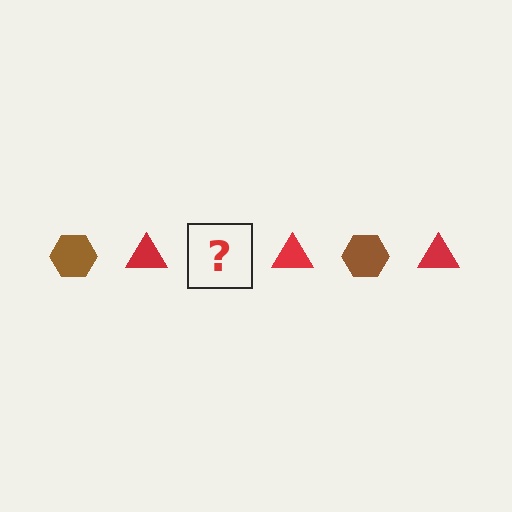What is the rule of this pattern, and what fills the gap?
The rule is that the pattern alternates between brown hexagon and red triangle. The gap should be filled with a brown hexagon.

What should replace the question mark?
The question mark should be replaced with a brown hexagon.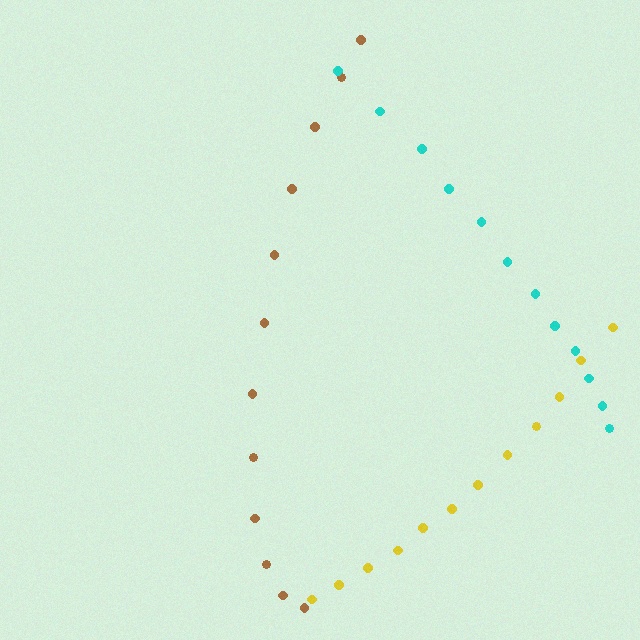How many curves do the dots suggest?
There are 3 distinct paths.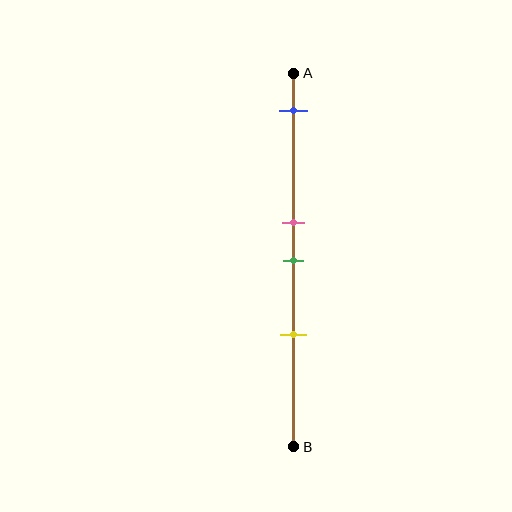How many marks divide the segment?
There are 4 marks dividing the segment.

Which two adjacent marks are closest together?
The pink and green marks are the closest adjacent pair.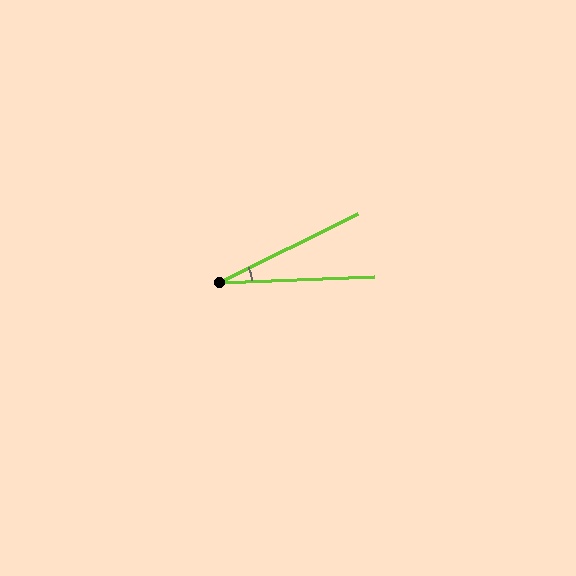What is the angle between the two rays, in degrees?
Approximately 24 degrees.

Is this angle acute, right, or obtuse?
It is acute.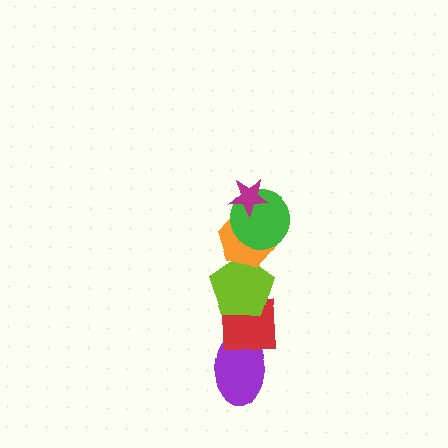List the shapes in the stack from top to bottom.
From top to bottom: the magenta star, the green circle, the orange hexagon, the lime pentagon, the red square, the purple ellipse.